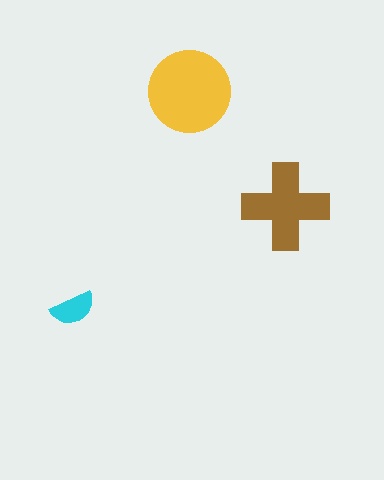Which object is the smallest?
The cyan semicircle.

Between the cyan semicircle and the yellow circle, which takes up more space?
The yellow circle.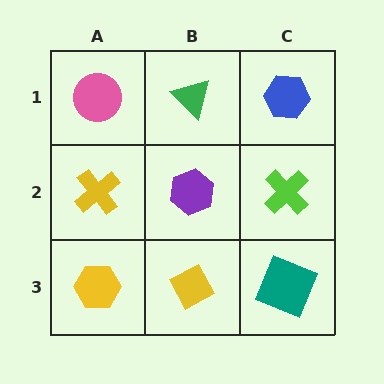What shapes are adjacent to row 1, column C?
A lime cross (row 2, column C), a green triangle (row 1, column B).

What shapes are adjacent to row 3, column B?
A purple hexagon (row 2, column B), a yellow hexagon (row 3, column A), a teal square (row 3, column C).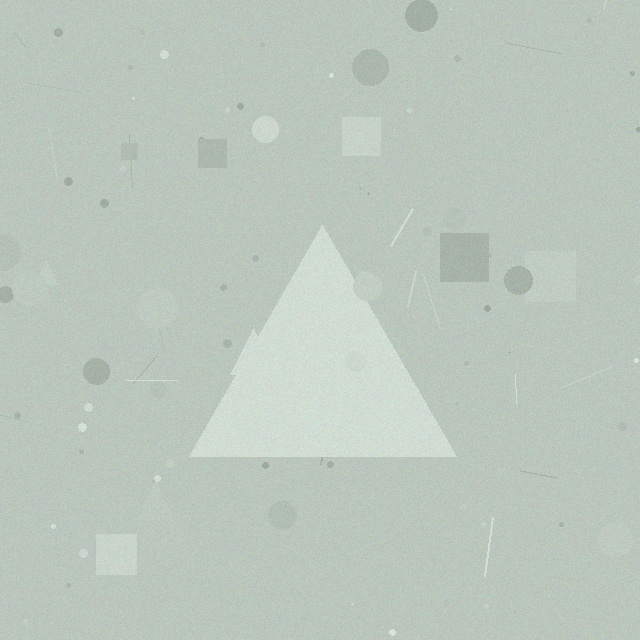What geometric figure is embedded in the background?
A triangle is embedded in the background.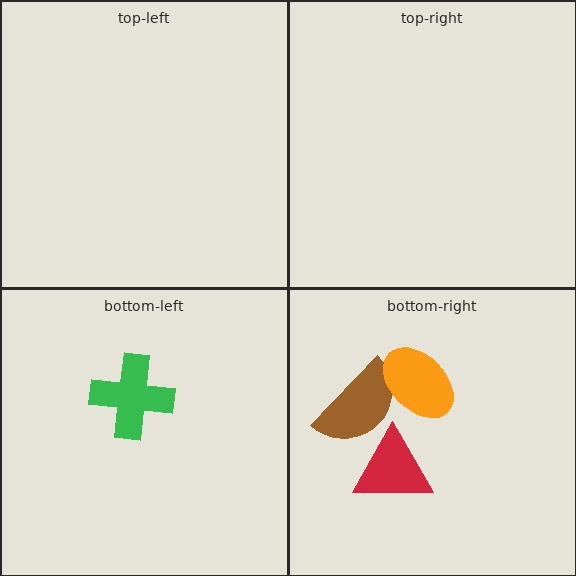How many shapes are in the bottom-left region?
1.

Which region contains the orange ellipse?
The bottom-right region.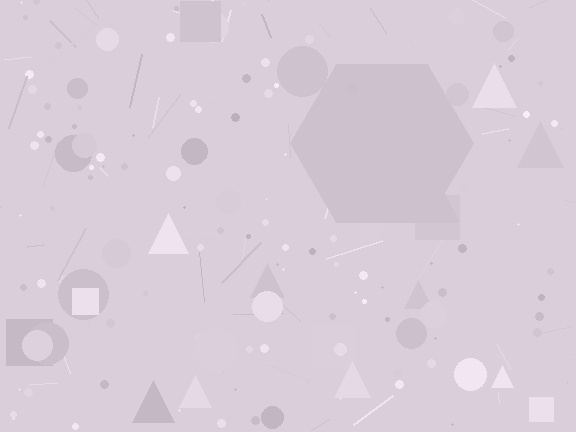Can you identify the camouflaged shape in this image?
The camouflaged shape is a hexagon.